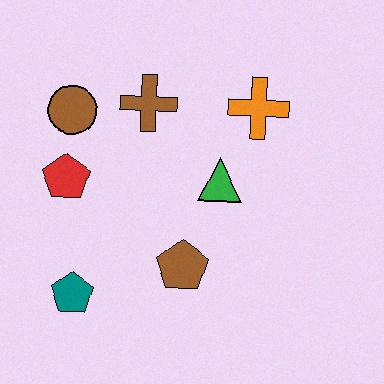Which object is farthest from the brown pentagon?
The brown circle is farthest from the brown pentagon.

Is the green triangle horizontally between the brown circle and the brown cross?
No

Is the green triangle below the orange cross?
Yes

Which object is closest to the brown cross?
The brown circle is closest to the brown cross.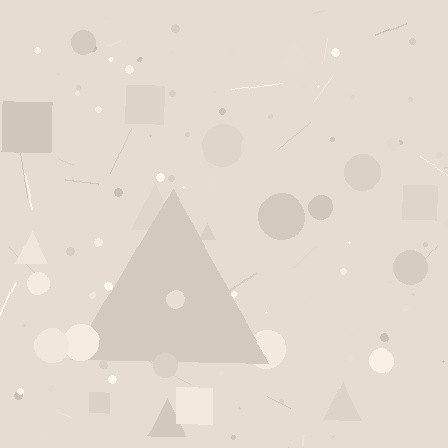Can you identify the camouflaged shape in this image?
The camouflaged shape is a triangle.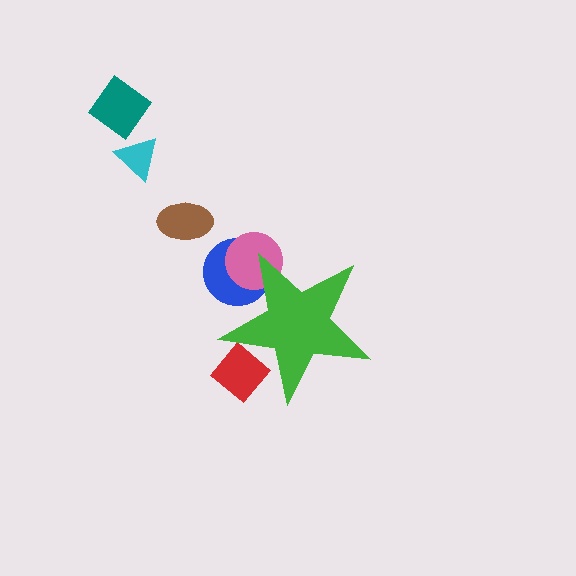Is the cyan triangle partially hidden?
No, the cyan triangle is fully visible.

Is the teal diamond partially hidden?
No, the teal diamond is fully visible.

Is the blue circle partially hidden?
Yes, the blue circle is partially hidden behind the green star.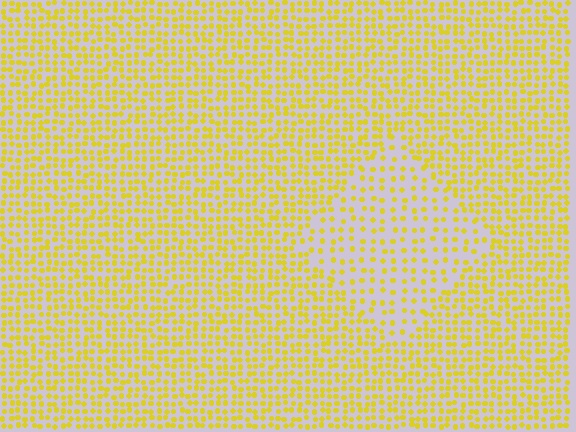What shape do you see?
I see a diamond.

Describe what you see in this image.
The image contains small yellow elements arranged at two different densities. A diamond-shaped region is visible where the elements are less densely packed than the surrounding area.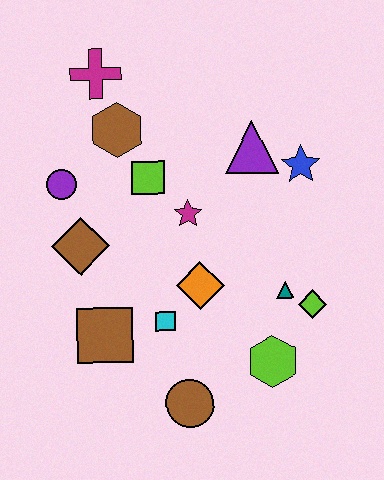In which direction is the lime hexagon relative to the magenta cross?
The lime hexagon is below the magenta cross.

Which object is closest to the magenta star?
The lime square is closest to the magenta star.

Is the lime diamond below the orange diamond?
Yes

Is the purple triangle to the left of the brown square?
No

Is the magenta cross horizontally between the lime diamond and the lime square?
No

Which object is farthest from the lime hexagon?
The magenta cross is farthest from the lime hexagon.